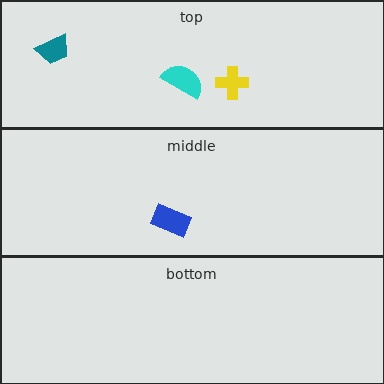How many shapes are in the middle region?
1.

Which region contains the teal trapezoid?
The top region.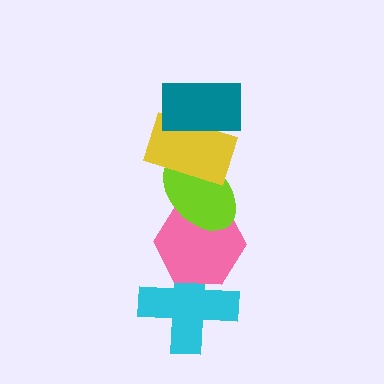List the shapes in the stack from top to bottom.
From top to bottom: the teal rectangle, the yellow rectangle, the lime ellipse, the pink hexagon, the cyan cross.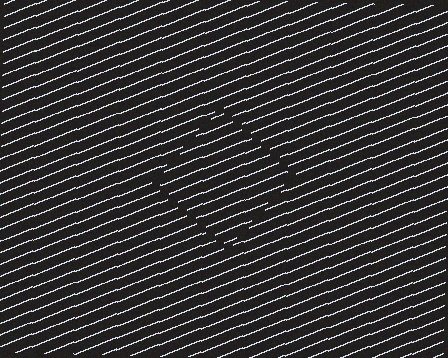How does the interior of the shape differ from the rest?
The interior of the shape contains the same grating, shifted by half a period — the contour is defined by the phase discontinuity where line-ends from the inner and outer gratings abut.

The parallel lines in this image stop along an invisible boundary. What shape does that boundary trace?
An illusory square. The interior of the shape contains the same grating, shifted by half a period — the contour is defined by the phase discontinuity where line-ends from the inner and outer gratings abut.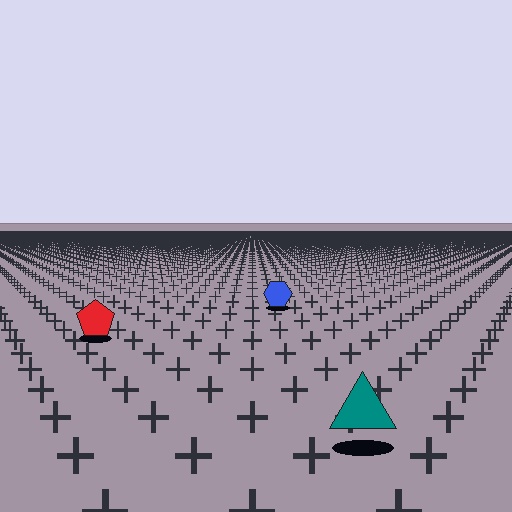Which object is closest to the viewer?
The teal triangle is closest. The texture marks near it are larger and more spread out.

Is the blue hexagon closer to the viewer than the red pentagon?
No. The red pentagon is closer — you can tell from the texture gradient: the ground texture is coarser near it.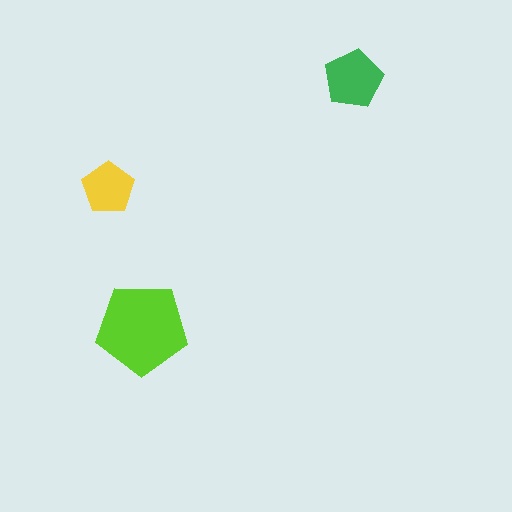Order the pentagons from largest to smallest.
the lime one, the green one, the yellow one.